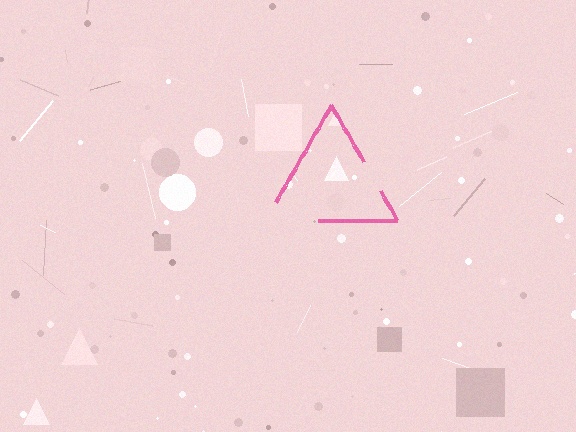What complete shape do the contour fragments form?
The contour fragments form a triangle.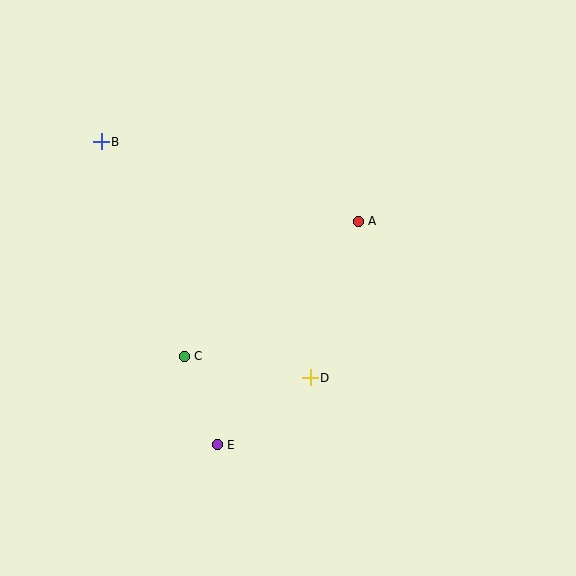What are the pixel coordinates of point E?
Point E is at (217, 445).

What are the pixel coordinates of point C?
Point C is at (184, 356).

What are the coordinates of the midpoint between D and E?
The midpoint between D and E is at (264, 411).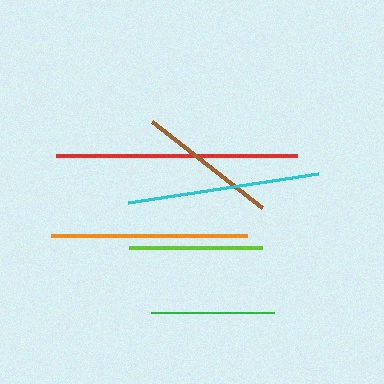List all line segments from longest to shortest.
From longest to shortest: red, orange, cyan, brown, lime, green.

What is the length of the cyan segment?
The cyan segment is approximately 192 pixels long.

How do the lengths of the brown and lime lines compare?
The brown and lime lines are approximately the same length.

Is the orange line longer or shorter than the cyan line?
The orange line is longer than the cyan line.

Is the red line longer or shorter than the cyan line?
The red line is longer than the cyan line.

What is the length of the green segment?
The green segment is approximately 123 pixels long.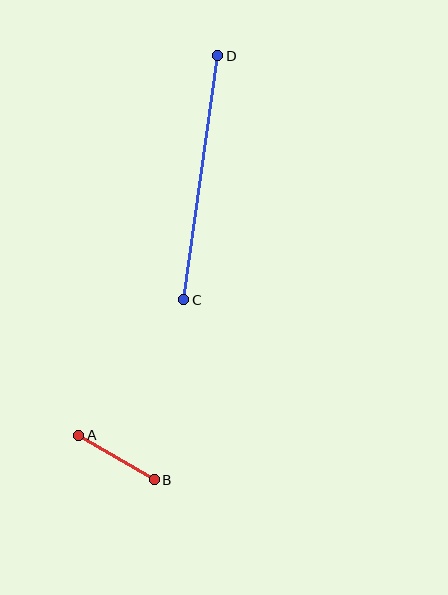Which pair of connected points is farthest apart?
Points C and D are farthest apart.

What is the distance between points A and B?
The distance is approximately 88 pixels.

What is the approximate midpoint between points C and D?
The midpoint is at approximately (201, 178) pixels.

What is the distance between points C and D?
The distance is approximately 246 pixels.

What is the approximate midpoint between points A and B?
The midpoint is at approximately (117, 458) pixels.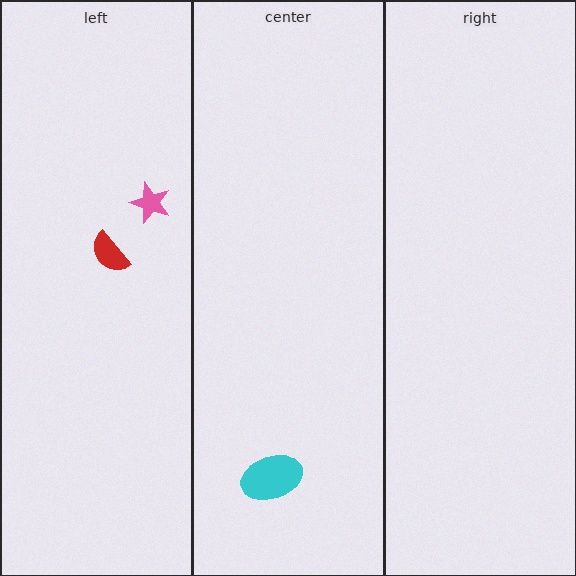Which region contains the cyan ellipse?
The center region.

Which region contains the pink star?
The left region.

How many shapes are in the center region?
1.